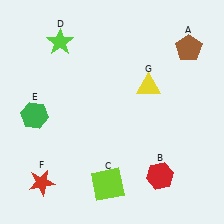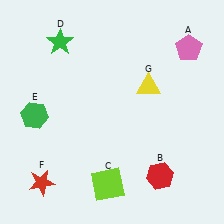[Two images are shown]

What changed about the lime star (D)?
In Image 1, D is lime. In Image 2, it changed to green.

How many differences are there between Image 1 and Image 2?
There are 2 differences between the two images.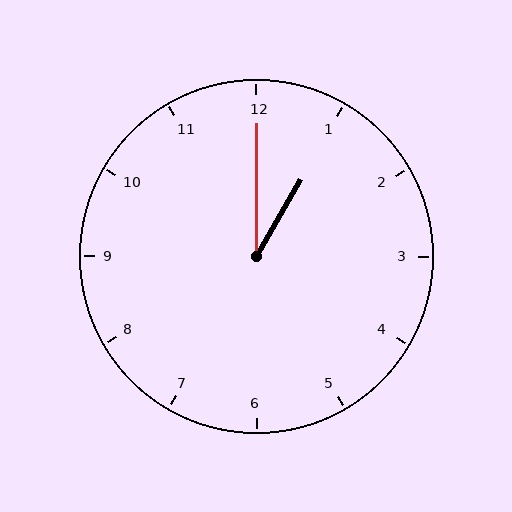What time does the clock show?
1:00.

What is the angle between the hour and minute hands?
Approximately 30 degrees.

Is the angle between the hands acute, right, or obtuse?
It is acute.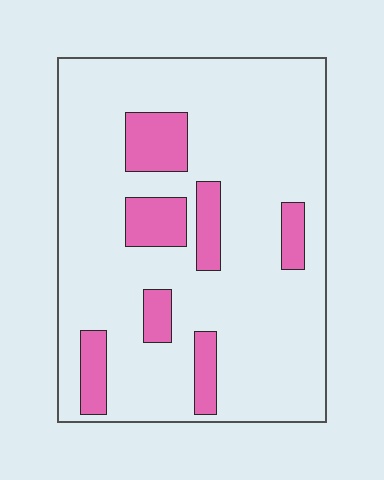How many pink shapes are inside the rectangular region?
7.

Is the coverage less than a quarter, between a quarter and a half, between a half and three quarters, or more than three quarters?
Less than a quarter.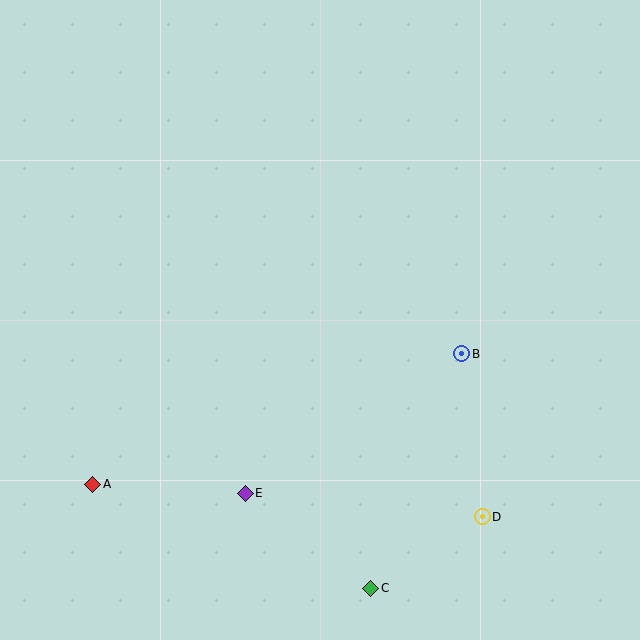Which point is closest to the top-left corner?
Point A is closest to the top-left corner.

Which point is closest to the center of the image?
Point B at (462, 354) is closest to the center.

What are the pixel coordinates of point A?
Point A is at (93, 484).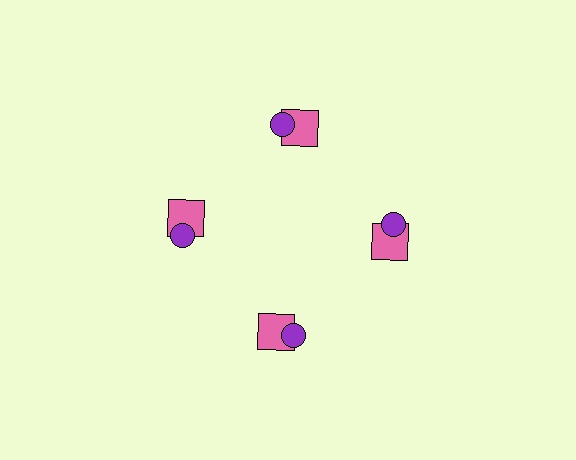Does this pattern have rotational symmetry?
Yes, this pattern has 4-fold rotational symmetry. It looks the same after rotating 90 degrees around the center.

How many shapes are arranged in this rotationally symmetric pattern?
There are 8 shapes, arranged in 4 groups of 2.